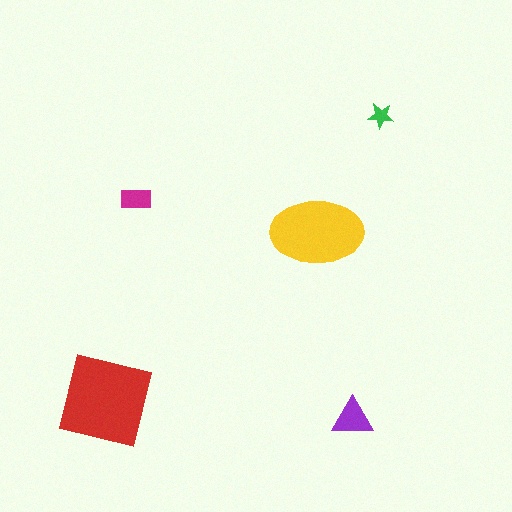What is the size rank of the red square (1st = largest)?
1st.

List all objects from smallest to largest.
The green star, the magenta rectangle, the purple triangle, the yellow ellipse, the red square.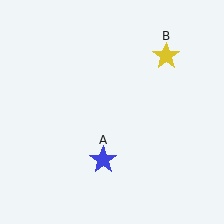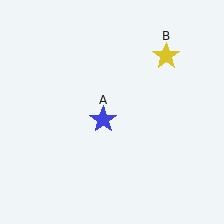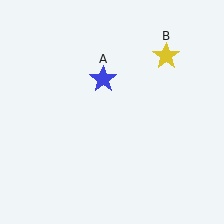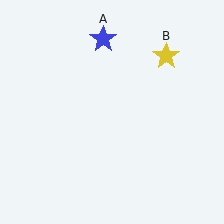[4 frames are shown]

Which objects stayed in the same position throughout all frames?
Yellow star (object B) remained stationary.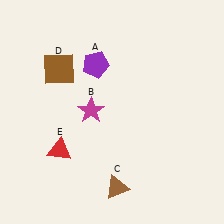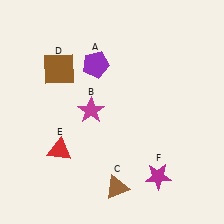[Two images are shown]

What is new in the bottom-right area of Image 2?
A magenta star (F) was added in the bottom-right area of Image 2.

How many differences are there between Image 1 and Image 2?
There is 1 difference between the two images.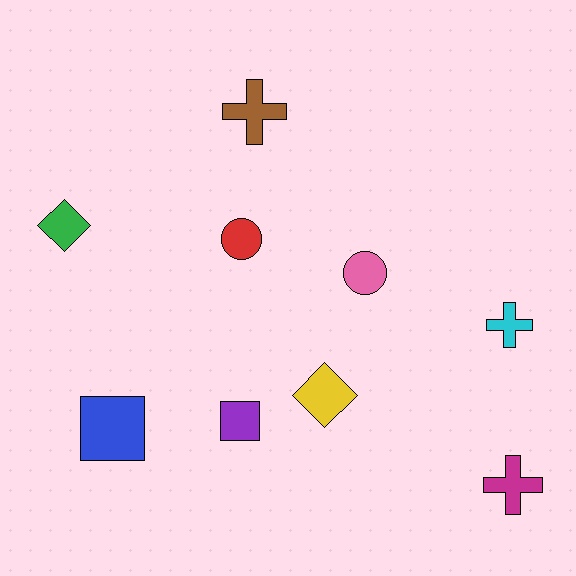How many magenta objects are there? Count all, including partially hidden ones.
There is 1 magenta object.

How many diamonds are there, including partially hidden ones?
There are 2 diamonds.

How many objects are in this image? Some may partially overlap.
There are 9 objects.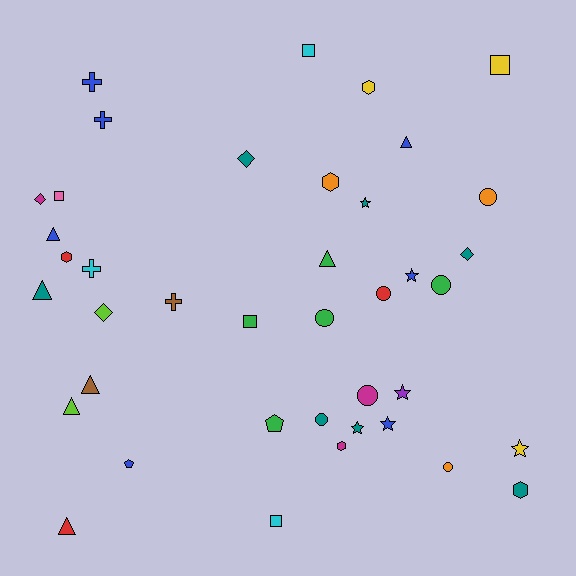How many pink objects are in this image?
There is 1 pink object.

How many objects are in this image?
There are 40 objects.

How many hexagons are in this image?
There are 5 hexagons.